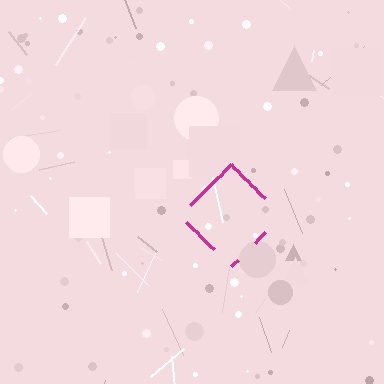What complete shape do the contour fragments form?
The contour fragments form a diamond.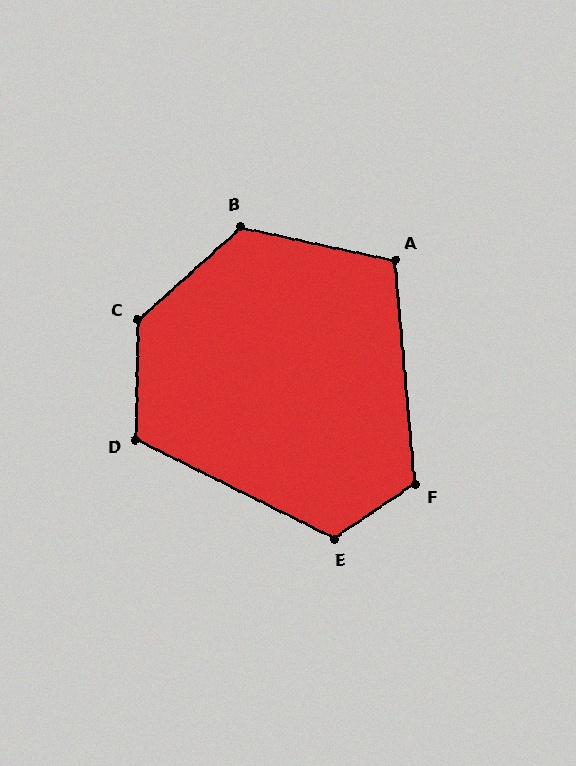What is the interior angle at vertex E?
Approximately 119 degrees (obtuse).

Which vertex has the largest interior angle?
C, at approximately 133 degrees.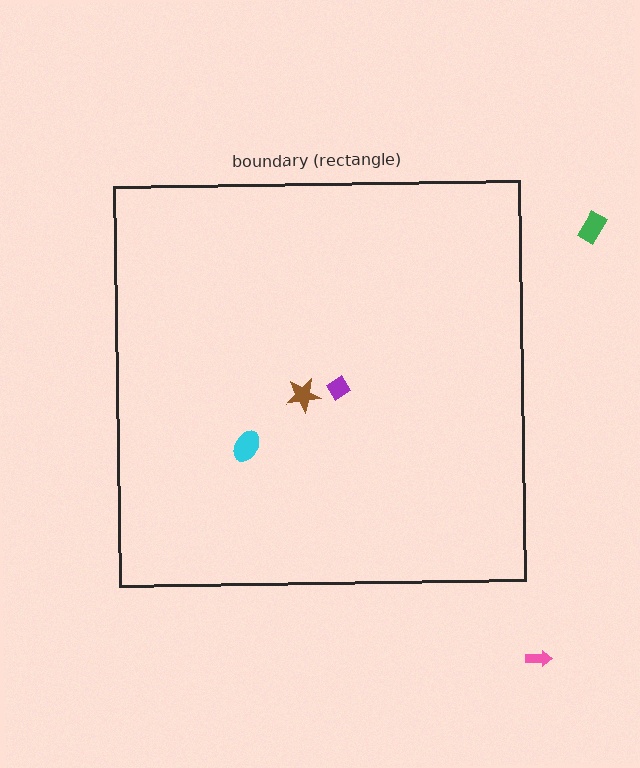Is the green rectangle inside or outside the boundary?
Outside.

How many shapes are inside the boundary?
3 inside, 2 outside.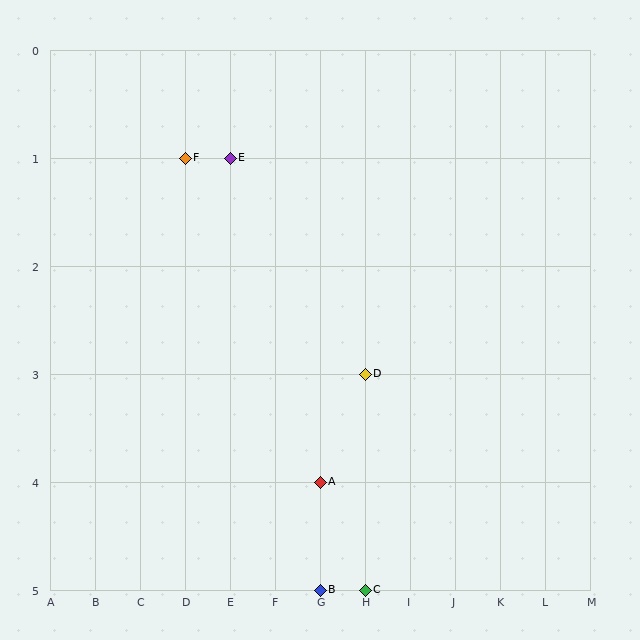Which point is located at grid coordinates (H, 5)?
Point C is at (H, 5).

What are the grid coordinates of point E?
Point E is at grid coordinates (E, 1).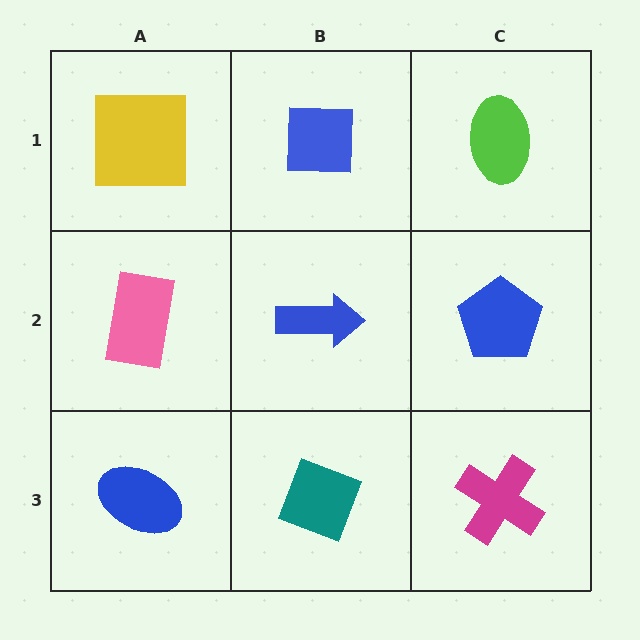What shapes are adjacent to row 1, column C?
A blue pentagon (row 2, column C), a blue square (row 1, column B).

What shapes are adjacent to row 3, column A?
A pink rectangle (row 2, column A), a teal diamond (row 3, column B).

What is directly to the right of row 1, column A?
A blue square.